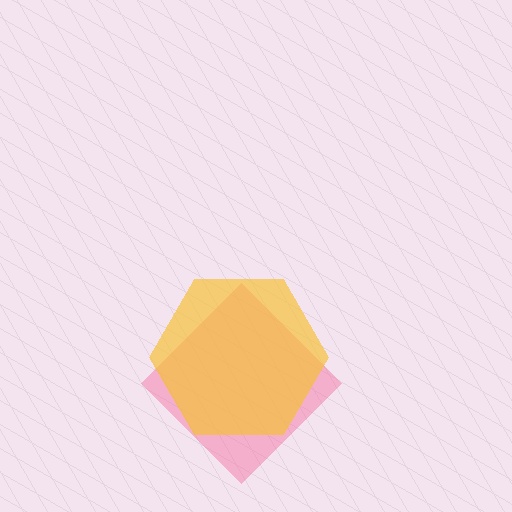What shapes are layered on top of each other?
The layered shapes are: a pink diamond, a yellow hexagon.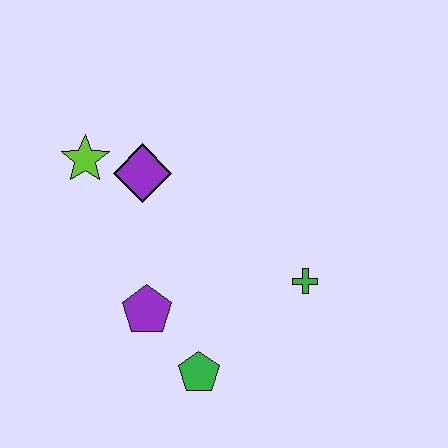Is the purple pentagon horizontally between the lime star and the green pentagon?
Yes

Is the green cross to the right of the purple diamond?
Yes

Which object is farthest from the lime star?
The green cross is farthest from the lime star.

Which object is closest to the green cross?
The green pentagon is closest to the green cross.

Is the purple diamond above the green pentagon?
Yes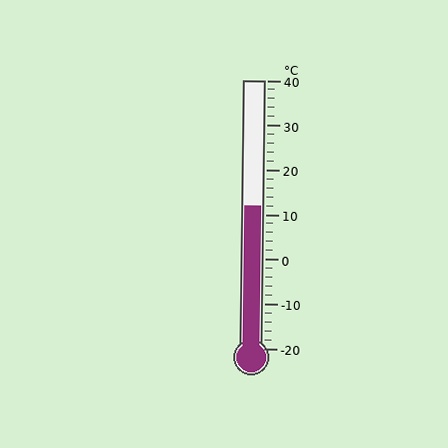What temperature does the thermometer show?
The thermometer shows approximately 12°C.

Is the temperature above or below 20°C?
The temperature is below 20°C.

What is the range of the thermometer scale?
The thermometer scale ranges from -20°C to 40°C.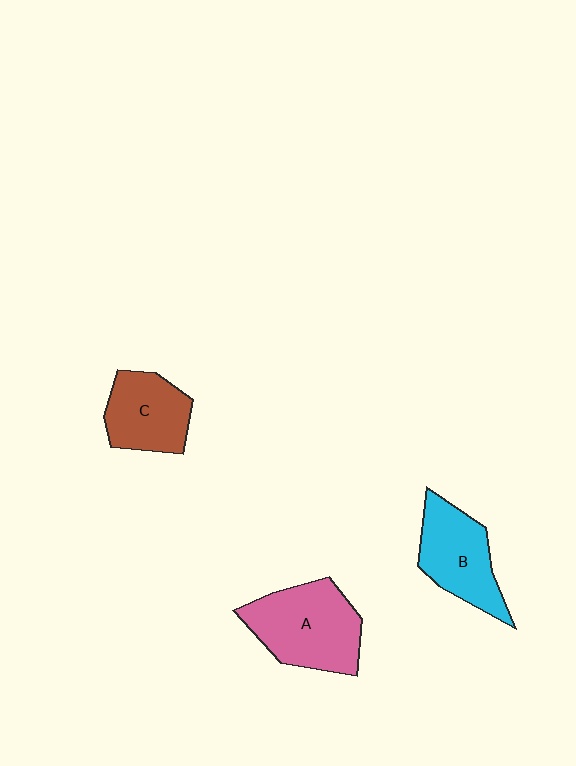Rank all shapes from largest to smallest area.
From largest to smallest: A (pink), B (cyan), C (brown).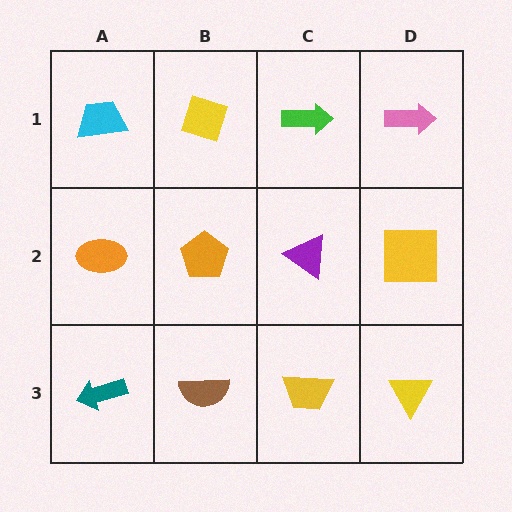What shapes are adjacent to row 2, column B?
A yellow diamond (row 1, column B), a brown semicircle (row 3, column B), an orange ellipse (row 2, column A), a purple triangle (row 2, column C).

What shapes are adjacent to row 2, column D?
A pink arrow (row 1, column D), a yellow triangle (row 3, column D), a purple triangle (row 2, column C).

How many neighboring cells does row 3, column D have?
2.